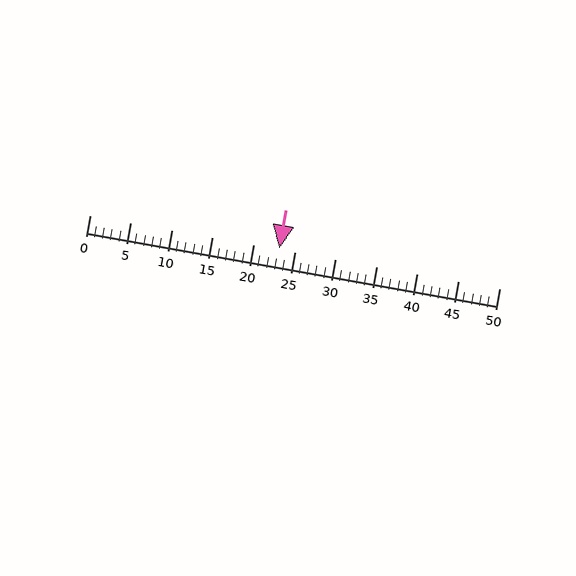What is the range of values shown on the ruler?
The ruler shows values from 0 to 50.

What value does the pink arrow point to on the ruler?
The pink arrow points to approximately 23.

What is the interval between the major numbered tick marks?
The major tick marks are spaced 5 units apart.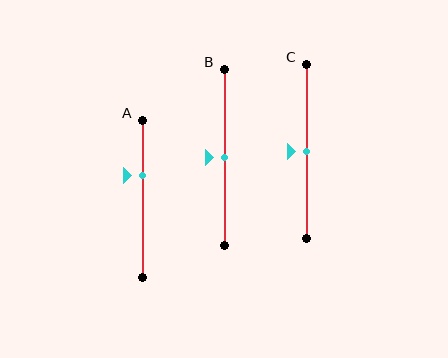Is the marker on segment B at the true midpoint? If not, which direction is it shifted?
Yes, the marker on segment B is at the true midpoint.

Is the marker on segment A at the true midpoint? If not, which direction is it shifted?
No, the marker on segment A is shifted upward by about 15% of the segment length.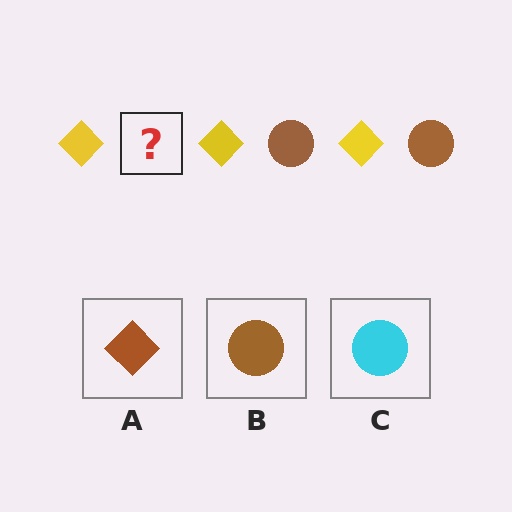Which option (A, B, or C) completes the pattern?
B.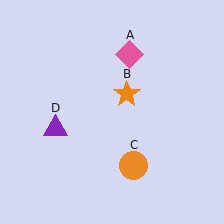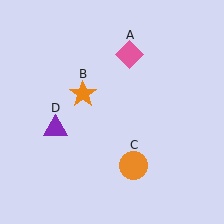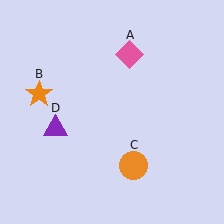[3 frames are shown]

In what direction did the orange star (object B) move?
The orange star (object B) moved left.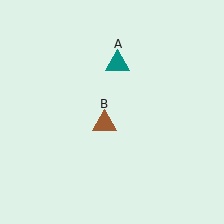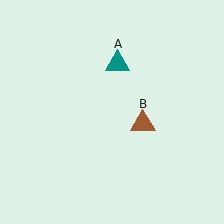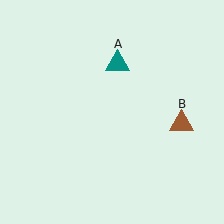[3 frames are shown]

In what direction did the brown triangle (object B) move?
The brown triangle (object B) moved right.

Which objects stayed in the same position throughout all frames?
Teal triangle (object A) remained stationary.